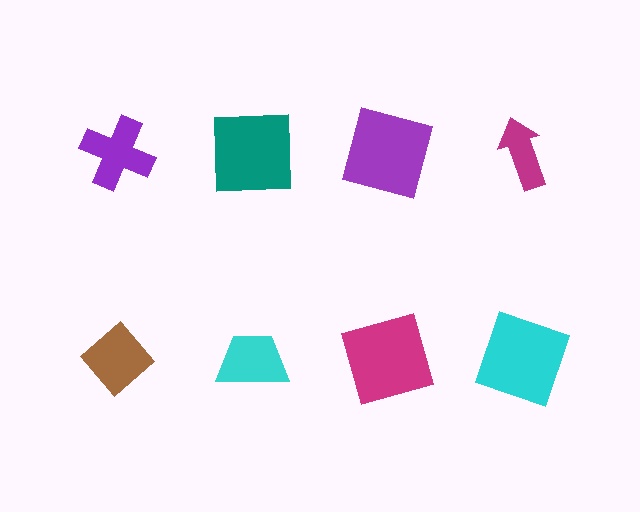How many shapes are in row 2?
4 shapes.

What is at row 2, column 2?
A cyan trapezoid.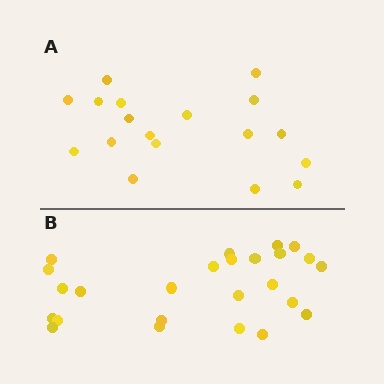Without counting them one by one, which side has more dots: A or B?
Region B (the bottom region) has more dots.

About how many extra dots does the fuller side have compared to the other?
Region B has roughly 8 or so more dots than region A.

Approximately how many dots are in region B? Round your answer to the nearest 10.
About 20 dots. (The exact count is 25, which rounds to 20.)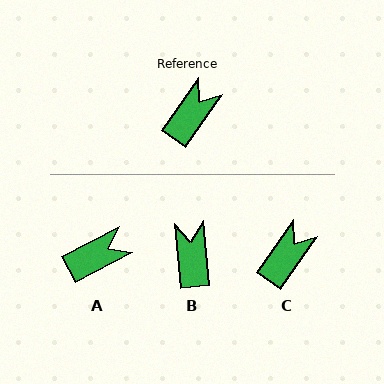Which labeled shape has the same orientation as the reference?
C.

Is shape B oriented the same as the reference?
No, it is off by about 40 degrees.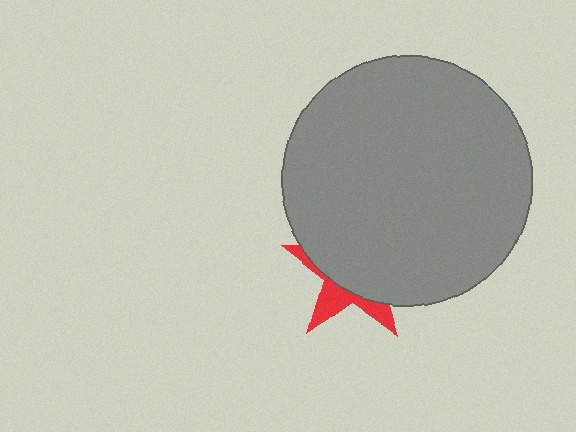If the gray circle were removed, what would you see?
You would see the complete red star.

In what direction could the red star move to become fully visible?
The red star could move down. That would shift it out from behind the gray circle entirely.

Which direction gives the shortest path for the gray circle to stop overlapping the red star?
Moving up gives the shortest separation.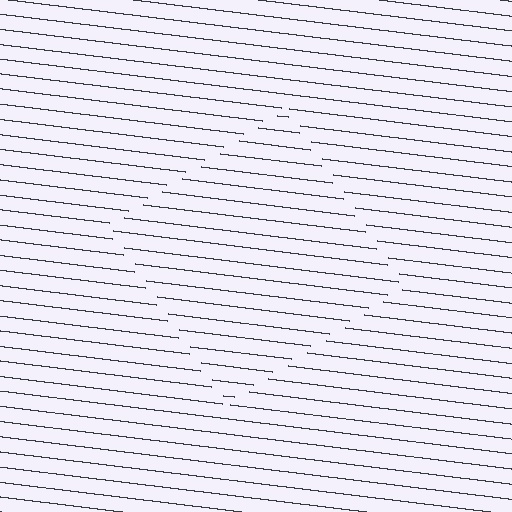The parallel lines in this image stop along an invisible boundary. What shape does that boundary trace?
An illusory square. The interior of the shape contains the same grating, shifted by half a period — the contour is defined by the phase discontinuity where line-ends from the inner and outer gratings abut.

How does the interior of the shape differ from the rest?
The interior of the shape contains the same grating, shifted by half a period — the contour is defined by the phase discontinuity where line-ends from the inner and outer gratings abut.